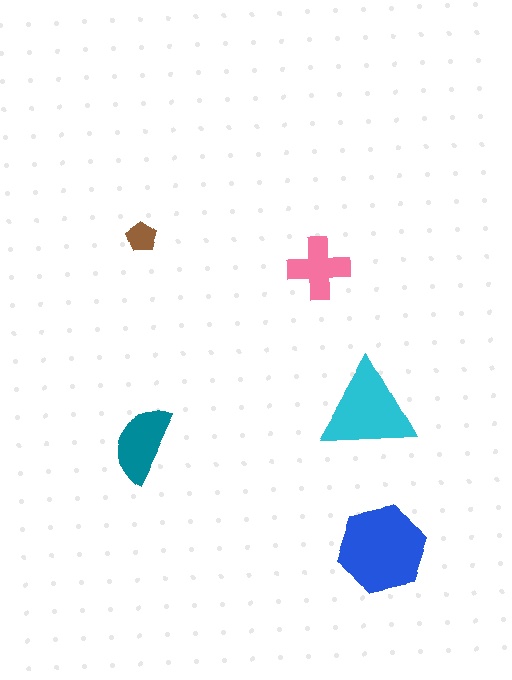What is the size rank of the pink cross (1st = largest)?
4th.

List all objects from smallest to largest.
The brown pentagon, the pink cross, the teal semicircle, the cyan triangle, the blue hexagon.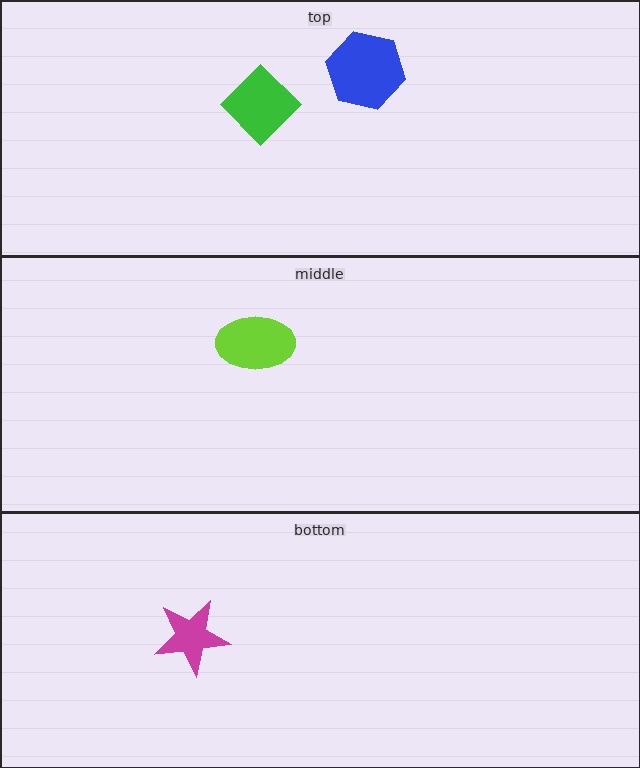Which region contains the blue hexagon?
The top region.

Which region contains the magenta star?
The bottom region.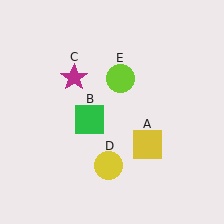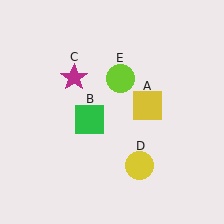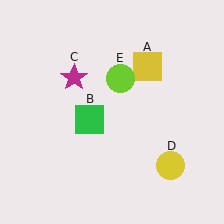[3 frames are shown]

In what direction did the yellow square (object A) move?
The yellow square (object A) moved up.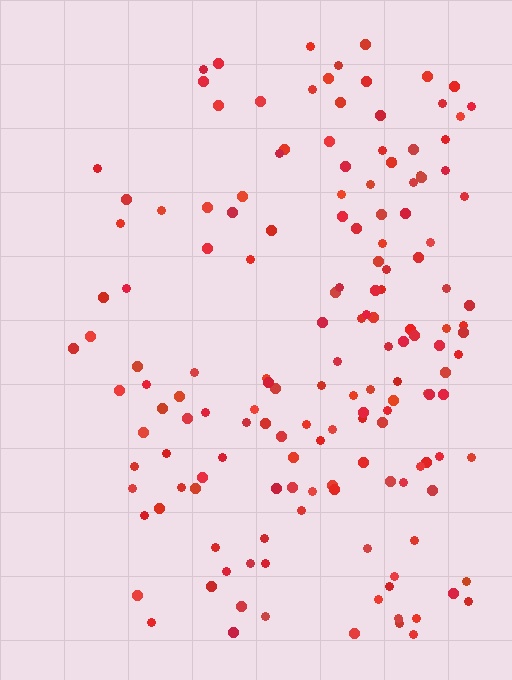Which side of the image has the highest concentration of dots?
The right.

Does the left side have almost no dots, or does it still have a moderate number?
Still a moderate number, just noticeably fewer than the right.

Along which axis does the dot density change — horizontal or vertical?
Horizontal.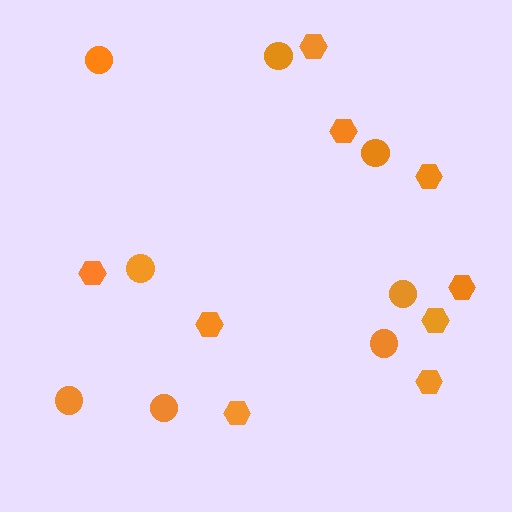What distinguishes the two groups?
There are 2 groups: one group of hexagons (9) and one group of circles (8).